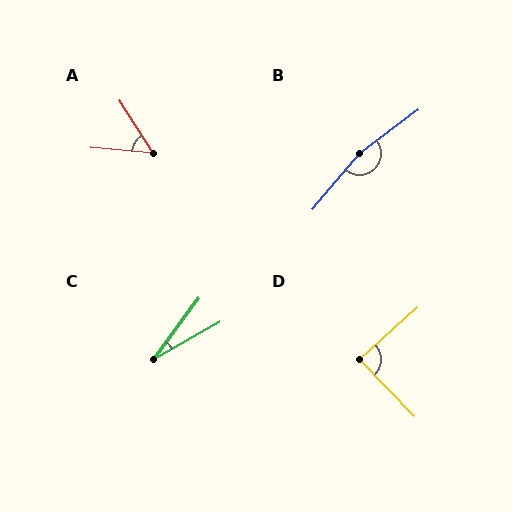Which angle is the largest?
B, at approximately 167 degrees.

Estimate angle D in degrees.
Approximately 88 degrees.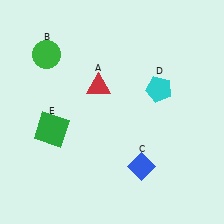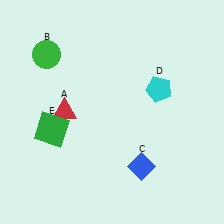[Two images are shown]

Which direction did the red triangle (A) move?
The red triangle (A) moved left.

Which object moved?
The red triangle (A) moved left.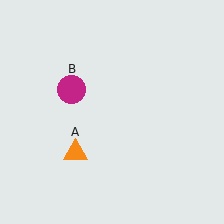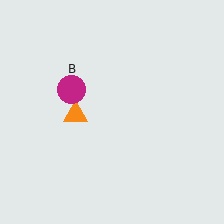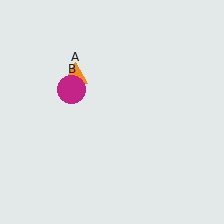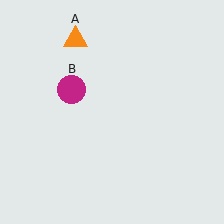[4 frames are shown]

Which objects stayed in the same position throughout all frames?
Magenta circle (object B) remained stationary.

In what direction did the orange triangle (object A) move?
The orange triangle (object A) moved up.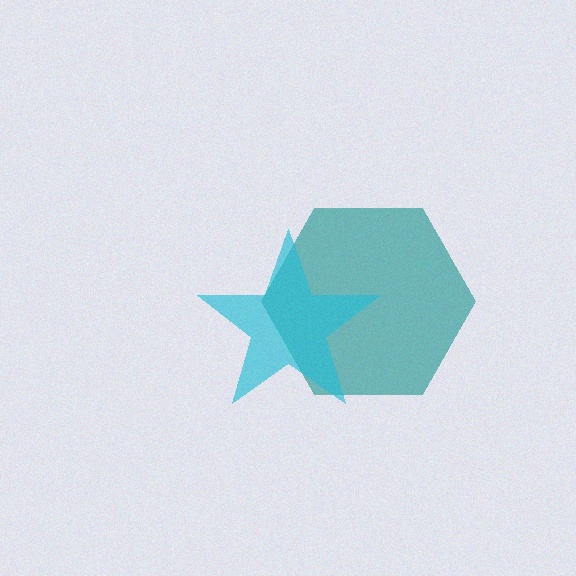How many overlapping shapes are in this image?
There are 2 overlapping shapes in the image.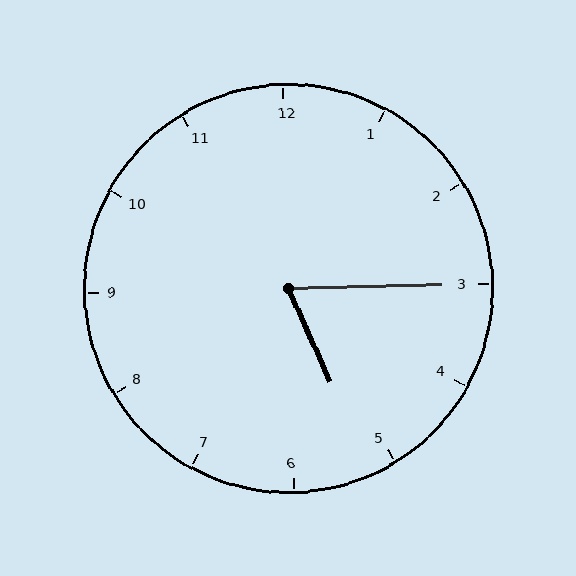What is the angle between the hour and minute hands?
Approximately 68 degrees.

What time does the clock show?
5:15.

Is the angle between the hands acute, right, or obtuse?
It is acute.